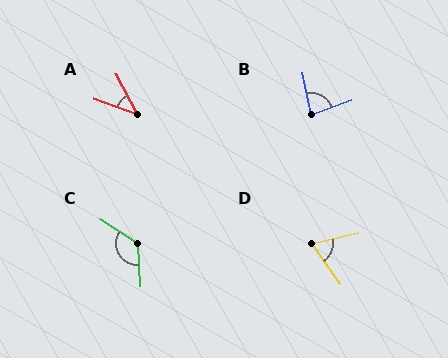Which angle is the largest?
C, at approximately 126 degrees.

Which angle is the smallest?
A, at approximately 42 degrees.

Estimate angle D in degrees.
Approximately 67 degrees.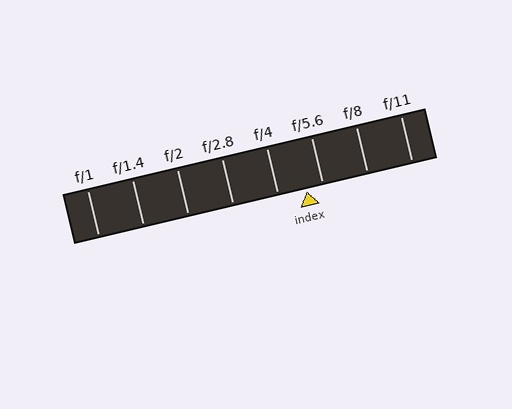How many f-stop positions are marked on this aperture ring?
There are 8 f-stop positions marked.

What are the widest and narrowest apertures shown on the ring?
The widest aperture shown is f/1 and the narrowest is f/11.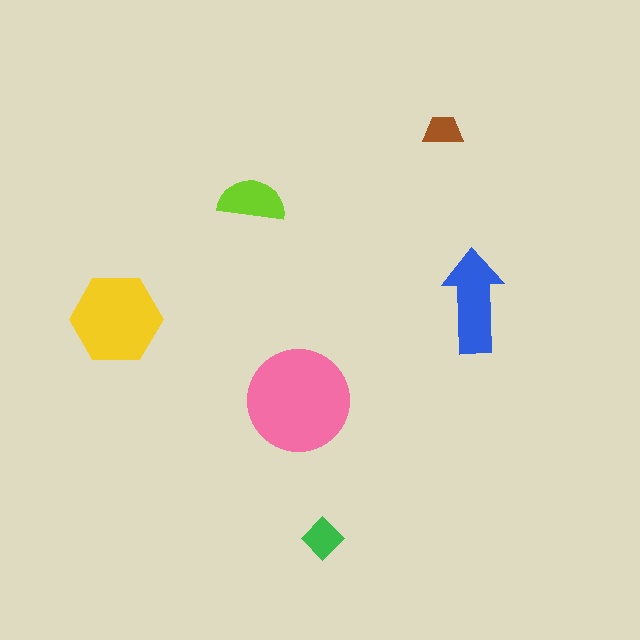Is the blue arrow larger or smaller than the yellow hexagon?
Smaller.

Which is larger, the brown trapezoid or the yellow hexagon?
The yellow hexagon.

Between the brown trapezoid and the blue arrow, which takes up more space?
The blue arrow.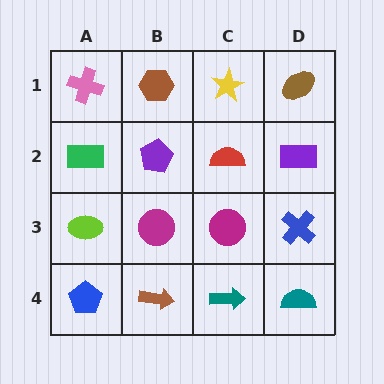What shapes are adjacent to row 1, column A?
A green rectangle (row 2, column A), a brown hexagon (row 1, column B).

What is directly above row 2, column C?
A yellow star.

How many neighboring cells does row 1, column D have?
2.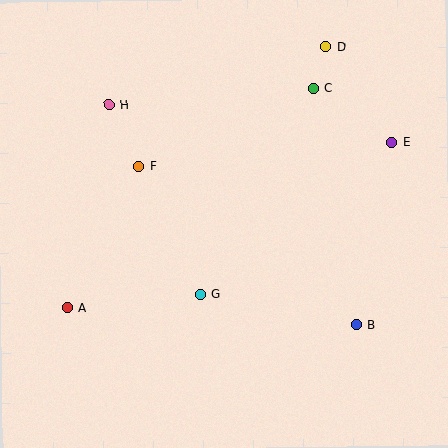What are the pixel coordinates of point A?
Point A is at (67, 308).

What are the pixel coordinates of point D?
Point D is at (325, 47).